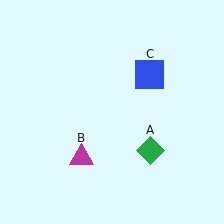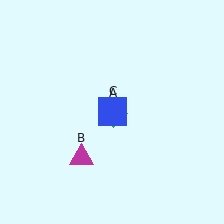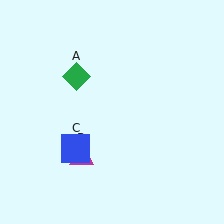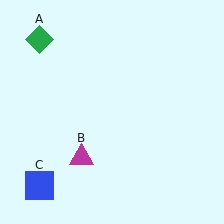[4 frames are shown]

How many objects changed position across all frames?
2 objects changed position: green diamond (object A), blue square (object C).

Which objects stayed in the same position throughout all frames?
Magenta triangle (object B) remained stationary.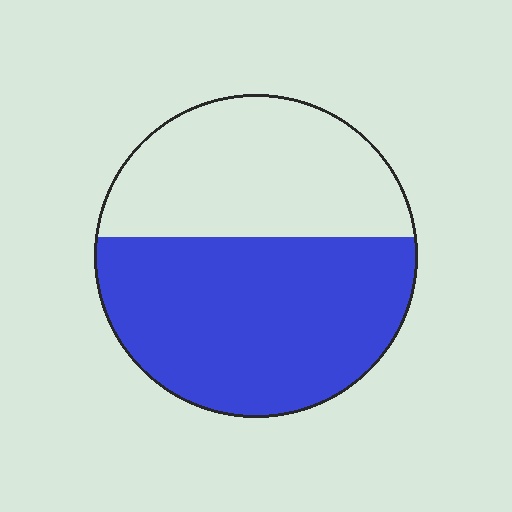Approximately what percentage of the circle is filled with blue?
Approximately 55%.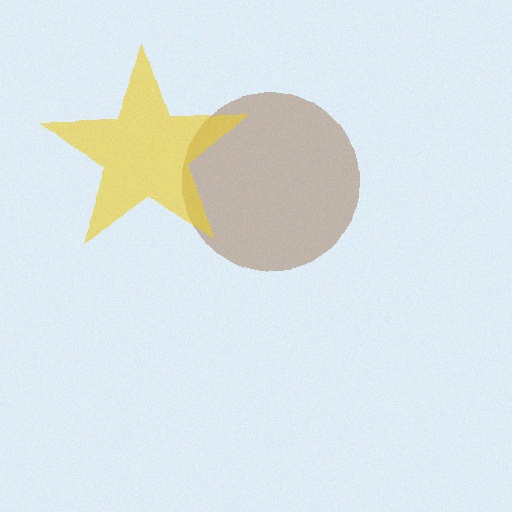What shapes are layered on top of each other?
The layered shapes are: a brown circle, a yellow star.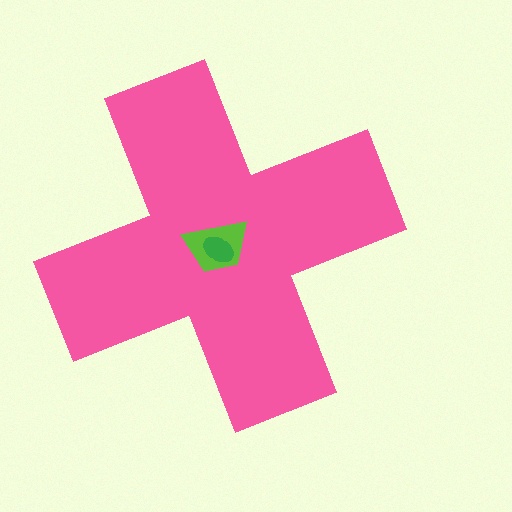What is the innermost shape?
The green ellipse.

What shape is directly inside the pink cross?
The lime trapezoid.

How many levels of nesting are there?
3.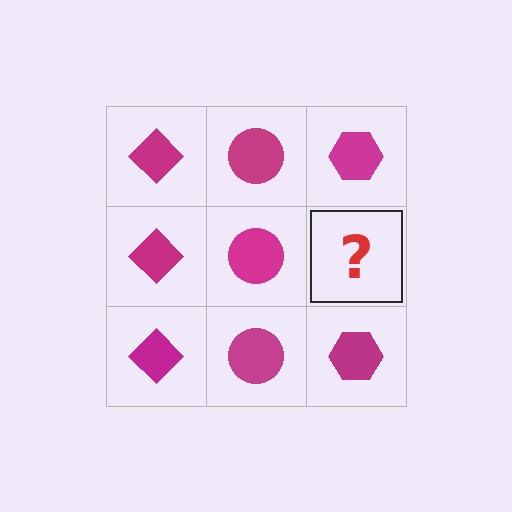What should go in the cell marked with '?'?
The missing cell should contain a magenta hexagon.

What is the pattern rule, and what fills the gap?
The rule is that each column has a consistent shape. The gap should be filled with a magenta hexagon.